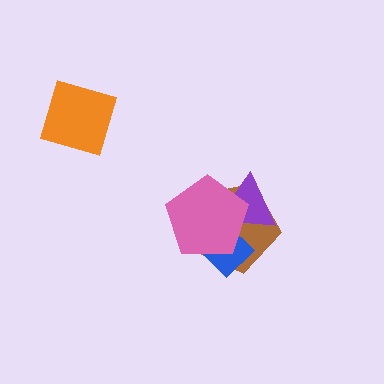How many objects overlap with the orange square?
0 objects overlap with the orange square.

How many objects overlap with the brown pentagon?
3 objects overlap with the brown pentagon.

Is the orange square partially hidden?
No, no other shape covers it.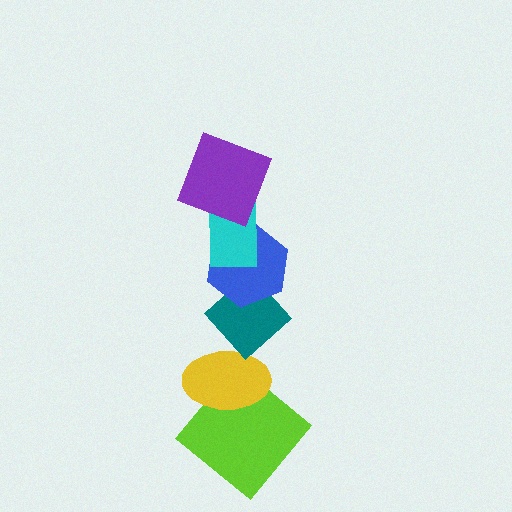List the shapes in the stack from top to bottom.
From top to bottom: the purple square, the cyan rectangle, the blue hexagon, the teal diamond, the yellow ellipse, the lime diamond.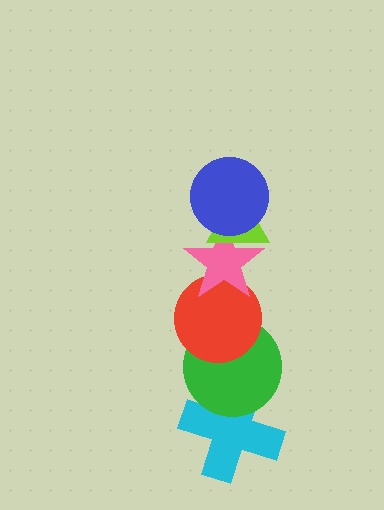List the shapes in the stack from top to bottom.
From top to bottom: the blue circle, the lime triangle, the pink star, the red circle, the green circle, the cyan cross.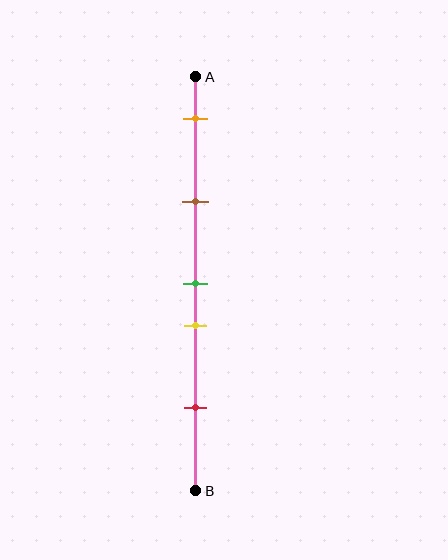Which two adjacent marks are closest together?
The green and yellow marks are the closest adjacent pair.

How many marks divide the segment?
There are 5 marks dividing the segment.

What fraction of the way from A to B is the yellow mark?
The yellow mark is approximately 60% (0.6) of the way from A to B.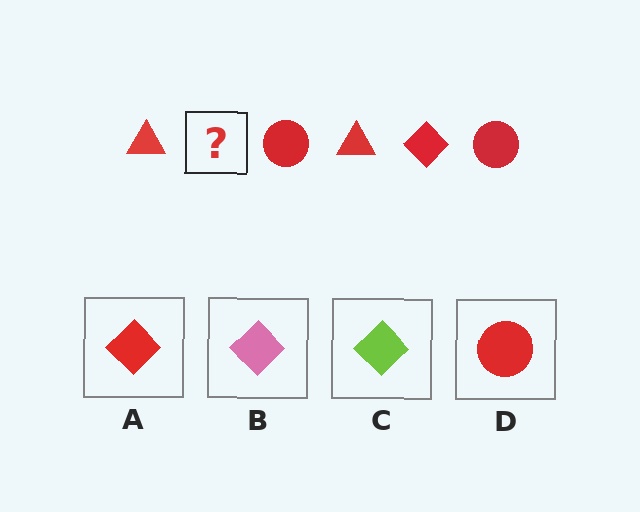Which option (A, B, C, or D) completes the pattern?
A.